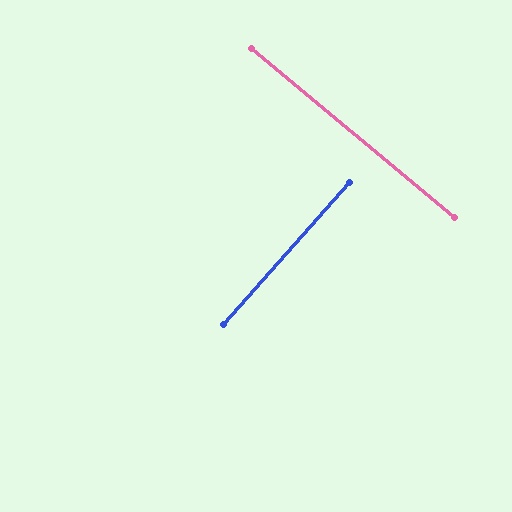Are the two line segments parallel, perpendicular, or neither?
Perpendicular — they meet at approximately 88°.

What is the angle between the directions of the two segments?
Approximately 88 degrees.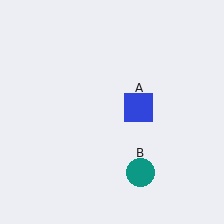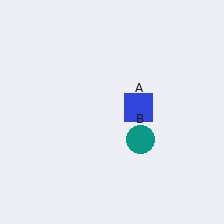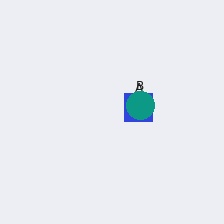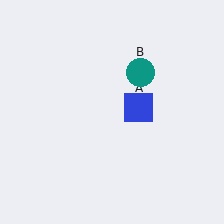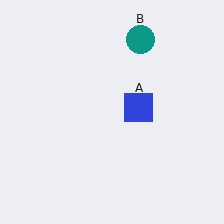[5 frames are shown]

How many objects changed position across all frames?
1 object changed position: teal circle (object B).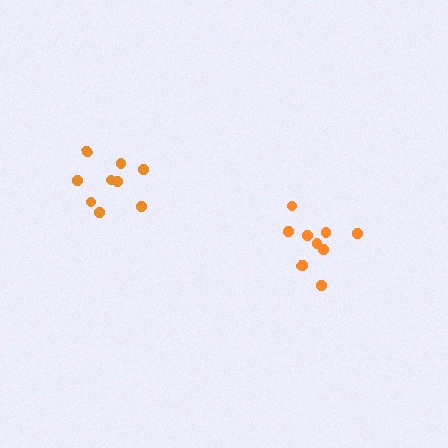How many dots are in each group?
Group 1: 9 dots, Group 2: 10 dots (19 total).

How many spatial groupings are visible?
There are 2 spatial groupings.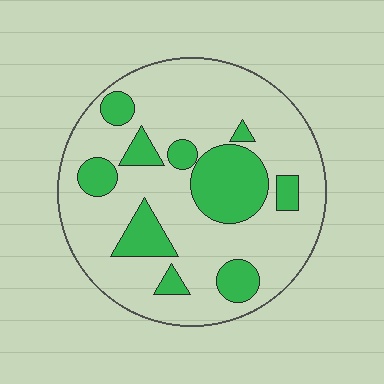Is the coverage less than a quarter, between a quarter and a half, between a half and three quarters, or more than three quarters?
Between a quarter and a half.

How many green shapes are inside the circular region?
10.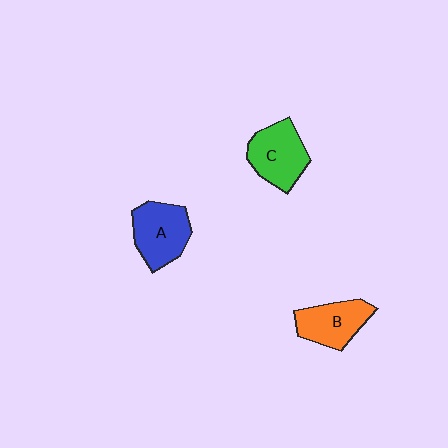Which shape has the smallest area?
Shape B (orange).